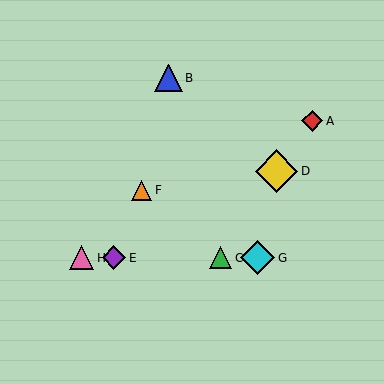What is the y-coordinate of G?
Object G is at y≈258.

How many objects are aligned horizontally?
4 objects (C, E, G, H) are aligned horizontally.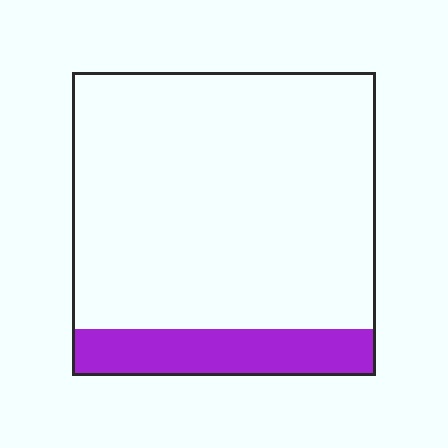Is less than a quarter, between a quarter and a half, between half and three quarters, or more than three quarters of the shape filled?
Less than a quarter.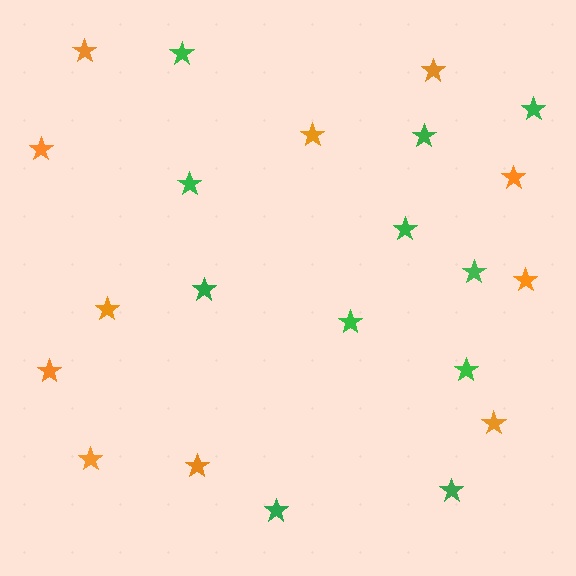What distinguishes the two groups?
There are 2 groups: one group of orange stars (11) and one group of green stars (11).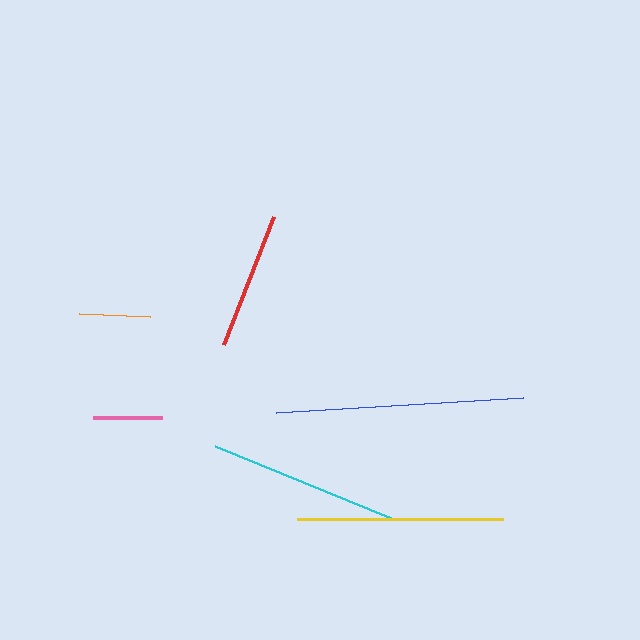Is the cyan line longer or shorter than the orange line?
The cyan line is longer than the orange line.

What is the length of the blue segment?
The blue segment is approximately 247 pixels long.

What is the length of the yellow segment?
The yellow segment is approximately 206 pixels long.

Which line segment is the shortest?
The pink line is the shortest at approximately 70 pixels.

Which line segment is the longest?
The blue line is the longest at approximately 247 pixels.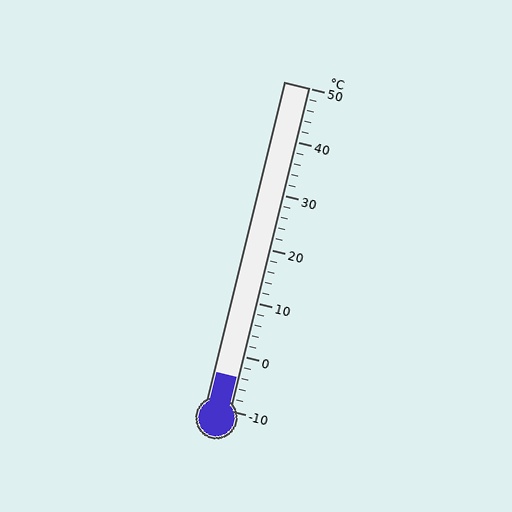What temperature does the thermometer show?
The thermometer shows approximately -4°C.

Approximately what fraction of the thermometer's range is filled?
The thermometer is filled to approximately 10% of its range.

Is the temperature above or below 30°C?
The temperature is below 30°C.